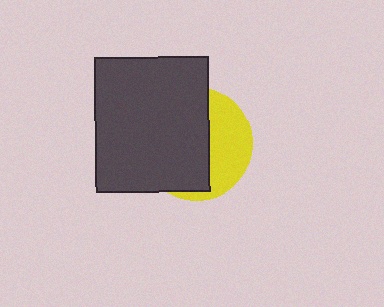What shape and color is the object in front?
The object in front is a dark gray rectangle.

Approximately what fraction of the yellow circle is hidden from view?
Roughly 62% of the yellow circle is hidden behind the dark gray rectangle.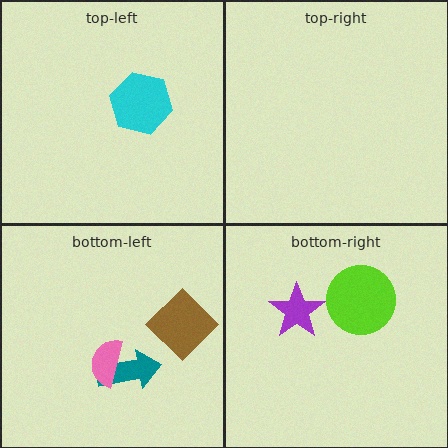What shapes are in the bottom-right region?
The lime circle, the purple star.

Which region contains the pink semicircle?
The bottom-left region.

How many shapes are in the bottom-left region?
3.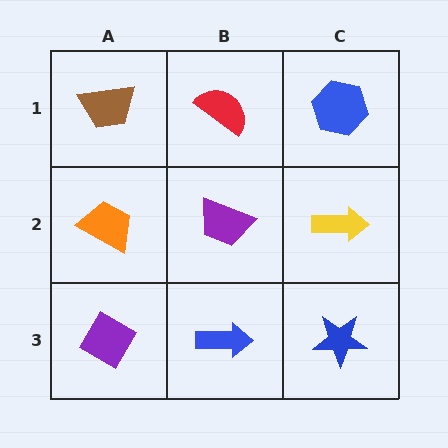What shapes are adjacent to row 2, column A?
A brown trapezoid (row 1, column A), a purple diamond (row 3, column A), a purple trapezoid (row 2, column B).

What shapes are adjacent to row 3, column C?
A yellow arrow (row 2, column C), a blue arrow (row 3, column B).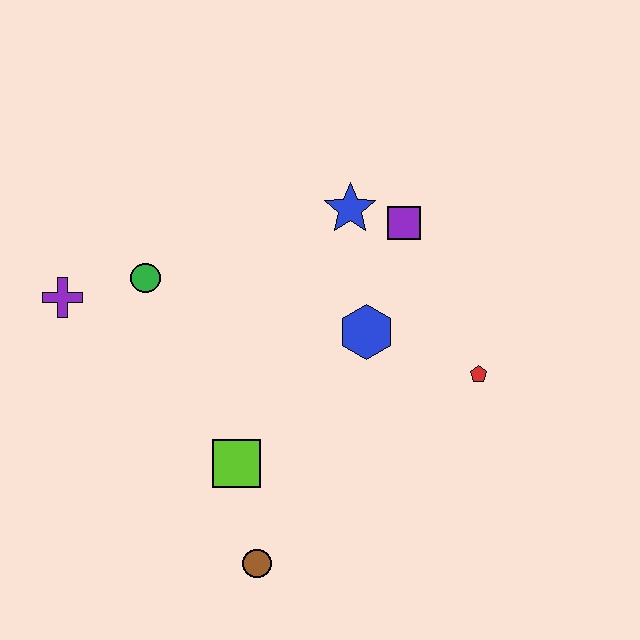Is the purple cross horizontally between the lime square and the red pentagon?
No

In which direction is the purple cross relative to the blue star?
The purple cross is to the left of the blue star.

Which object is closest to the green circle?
The purple cross is closest to the green circle.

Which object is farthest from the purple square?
The brown circle is farthest from the purple square.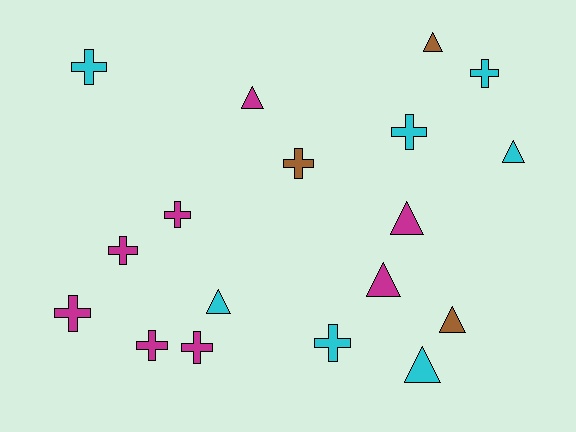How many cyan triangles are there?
There are 3 cyan triangles.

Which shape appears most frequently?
Cross, with 10 objects.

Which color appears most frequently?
Magenta, with 8 objects.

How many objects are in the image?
There are 18 objects.